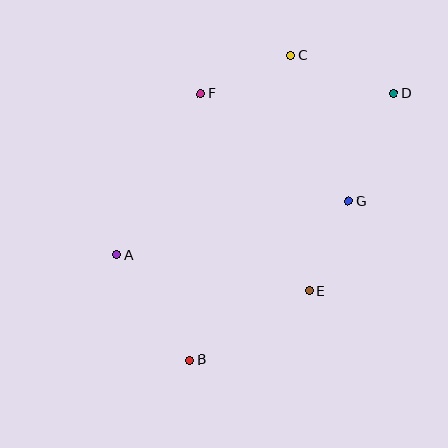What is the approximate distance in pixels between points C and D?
The distance between C and D is approximately 111 pixels.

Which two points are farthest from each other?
Points B and D are farthest from each other.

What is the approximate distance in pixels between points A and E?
The distance between A and E is approximately 197 pixels.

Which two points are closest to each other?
Points C and F are closest to each other.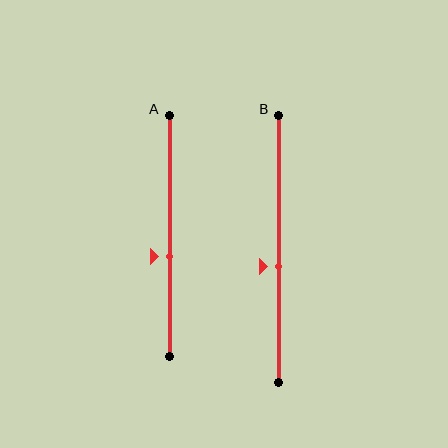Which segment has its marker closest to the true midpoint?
Segment B has its marker closest to the true midpoint.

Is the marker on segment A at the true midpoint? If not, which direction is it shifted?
No, the marker on segment A is shifted downward by about 8% of the segment length.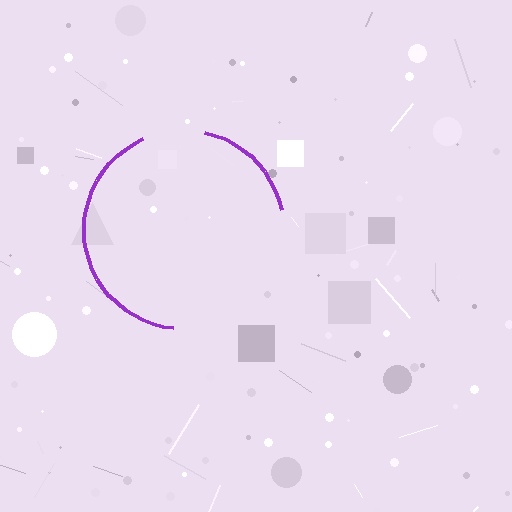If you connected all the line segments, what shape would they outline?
They would outline a circle.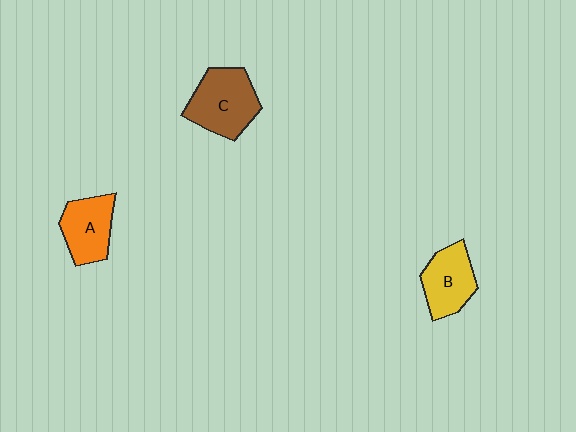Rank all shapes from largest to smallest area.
From largest to smallest: C (brown), B (yellow), A (orange).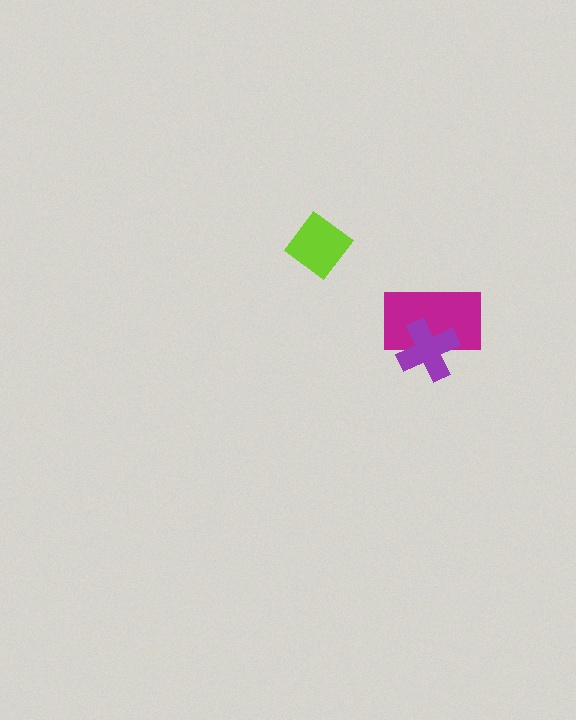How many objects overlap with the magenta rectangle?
1 object overlaps with the magenta rectangle.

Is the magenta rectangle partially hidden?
Yes, it is partially covered by another shape.